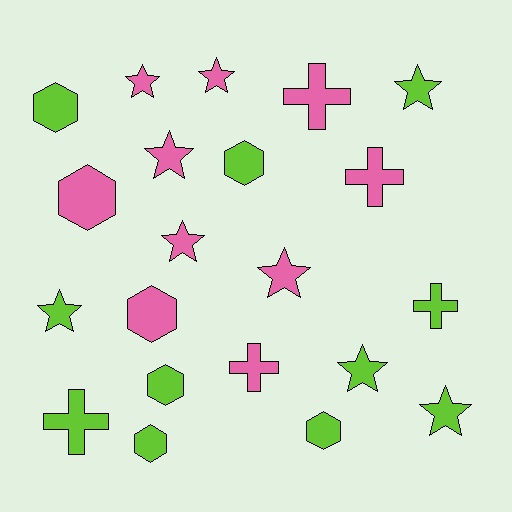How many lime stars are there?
There are 4 lime stars.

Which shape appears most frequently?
Star, with 9 objects.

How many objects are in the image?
There are 21 objects.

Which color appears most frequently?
Lime, with 11 objects.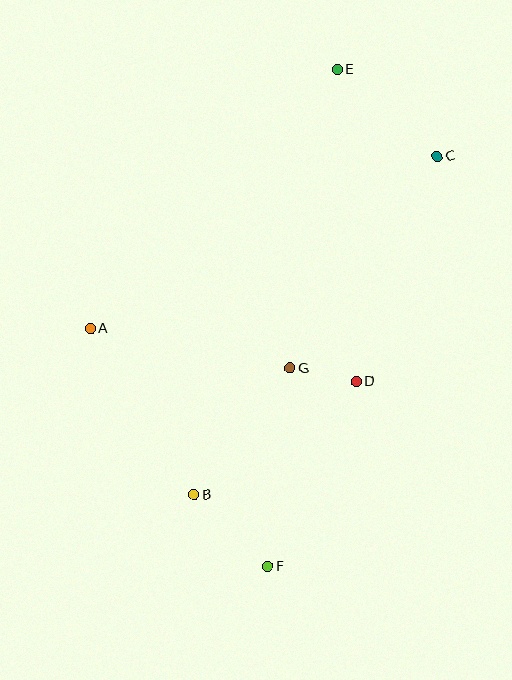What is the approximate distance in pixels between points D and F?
The distance between D and F is approximately 205 pixels.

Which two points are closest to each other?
Points D and G are closest to each other.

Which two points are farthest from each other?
Points E and F are farthest from each other.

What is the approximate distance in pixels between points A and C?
The distance between A and C is approximately 387 pixels.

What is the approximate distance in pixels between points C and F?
The distance between C and F is approximately 444 pixels.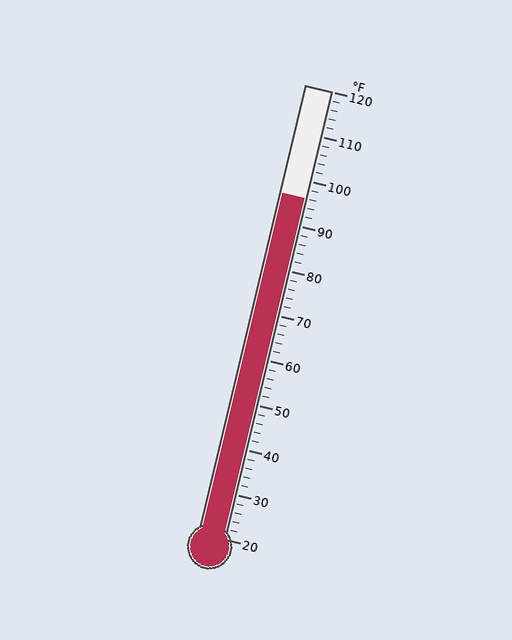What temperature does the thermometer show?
The thermometer shows approximately 96°F.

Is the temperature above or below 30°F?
The temperature is above 30°F.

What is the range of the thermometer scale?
The thermometer scale ranges from 20°F to 120°F.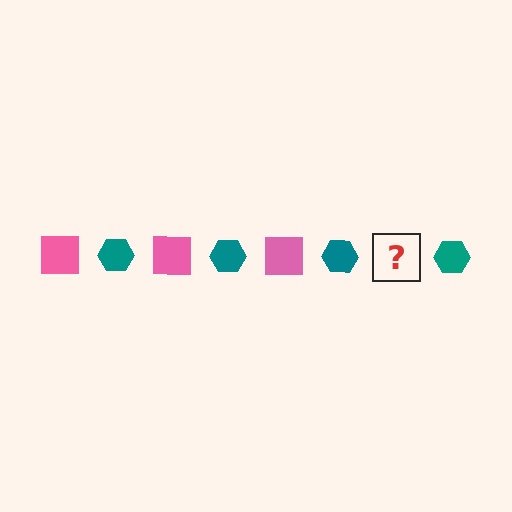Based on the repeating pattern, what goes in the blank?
The blank should be a pink square.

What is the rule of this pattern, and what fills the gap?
The rule is that the pattern alternates between pink square and teal hexagon. The gap should be filled with a pink square.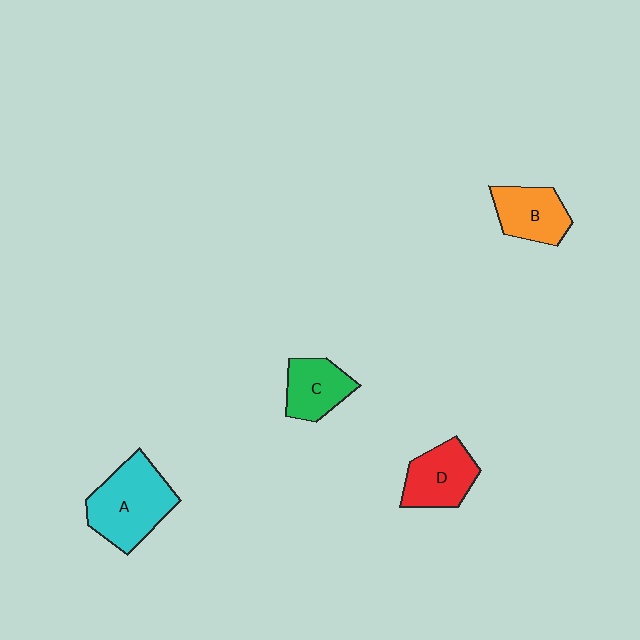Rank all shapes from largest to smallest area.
From largest to smallest: A (cyan), D (red), B (orange), C (green).